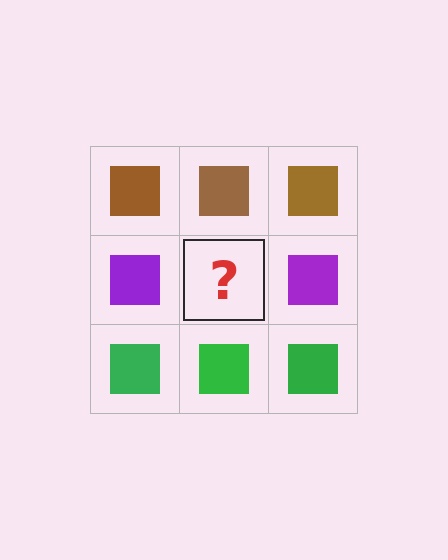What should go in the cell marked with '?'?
The missing cell should contain a purple square.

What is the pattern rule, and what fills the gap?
The rule is that each row has a consistent color. The gap should be filled with a purple square.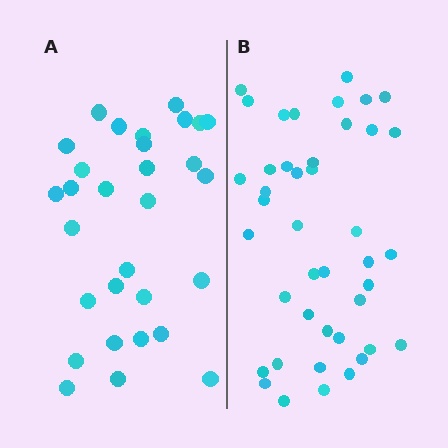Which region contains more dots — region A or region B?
Region B (the right region) has more dots.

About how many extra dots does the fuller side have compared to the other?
Region B has roughly 12 or so more dots than region A.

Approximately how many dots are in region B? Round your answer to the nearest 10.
About 40 dots. (The exact count is 42, which rounds to 40.)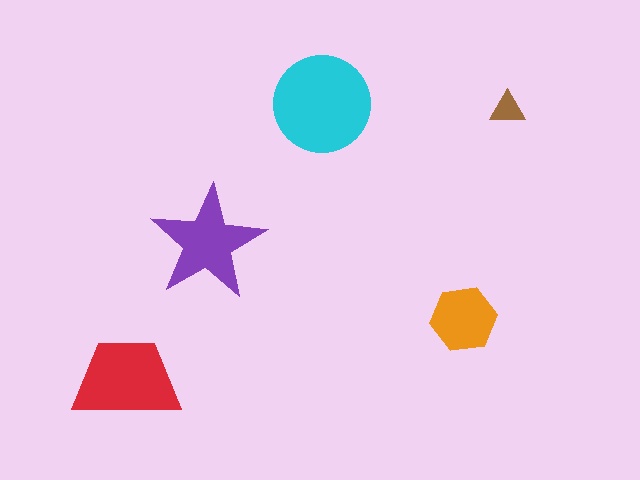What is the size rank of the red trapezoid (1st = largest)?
2nd.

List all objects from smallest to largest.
The brown triangle, the orange hexagon, the purple star, the red trapezoid, the cyan circle.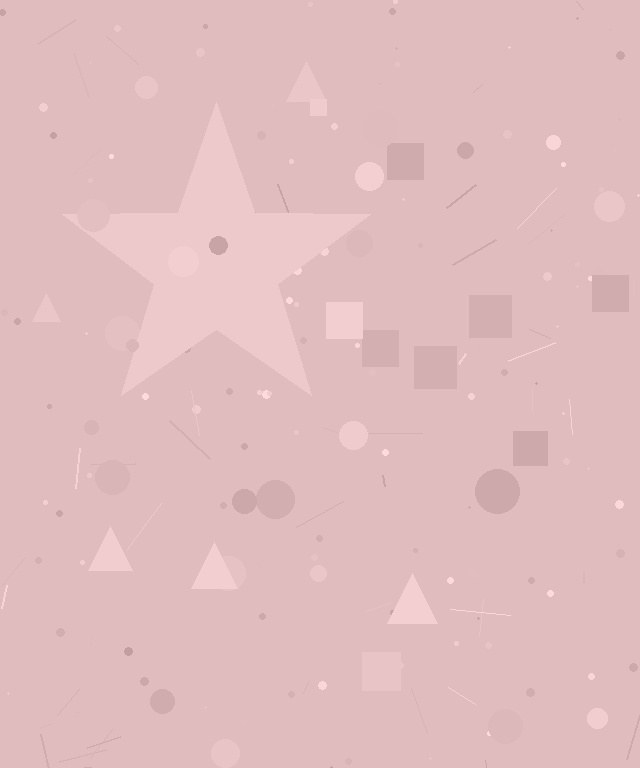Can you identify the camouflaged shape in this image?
The camouflaged shape is a star.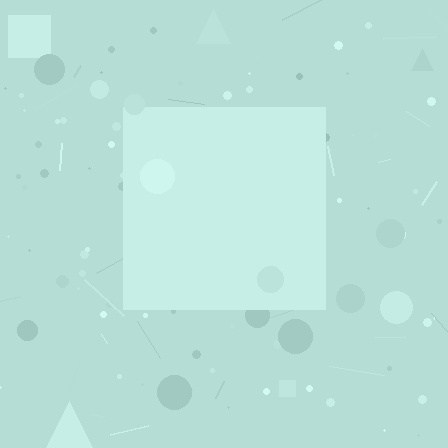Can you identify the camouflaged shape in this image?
The camouflaged shape is a square.